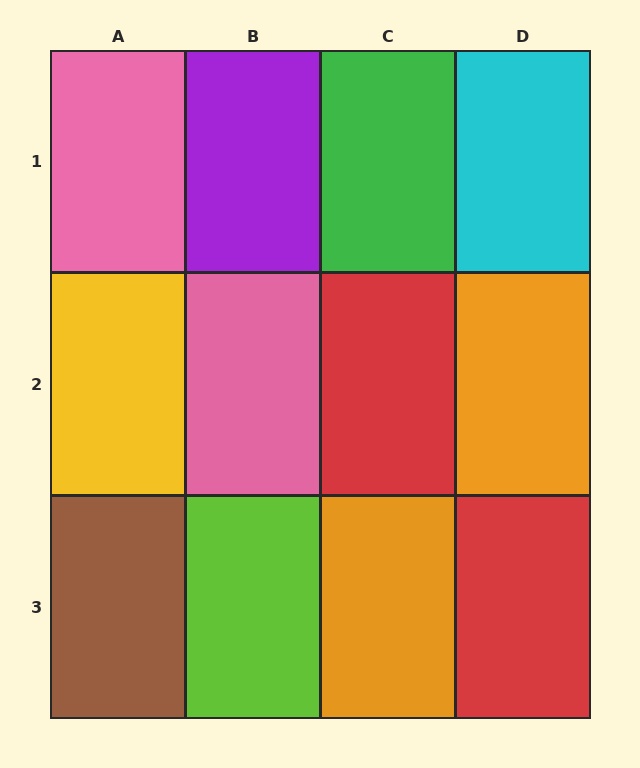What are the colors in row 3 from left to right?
Brown, lime, orange, red.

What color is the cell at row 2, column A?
Yellow.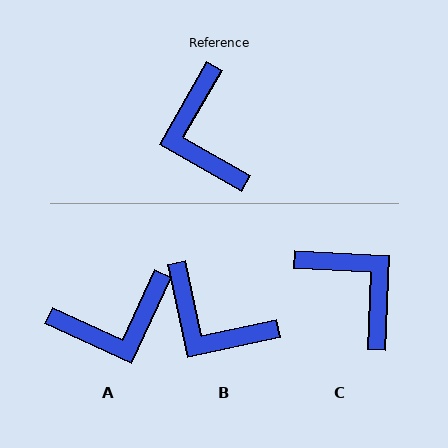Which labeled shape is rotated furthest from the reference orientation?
C, about 153 degrees away.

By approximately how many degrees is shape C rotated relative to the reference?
Approximately 153 degrees clockwise.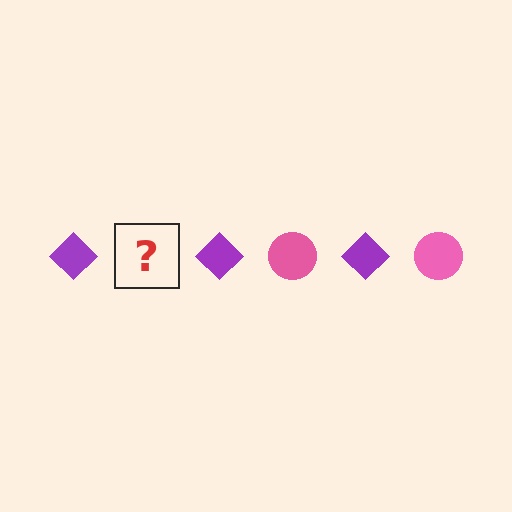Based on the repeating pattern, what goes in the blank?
The blank should be a pink circle.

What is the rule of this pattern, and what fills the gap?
The rule is that the pattern alternates between purple diamond and pink circle. The gap should be filled with a pink circle.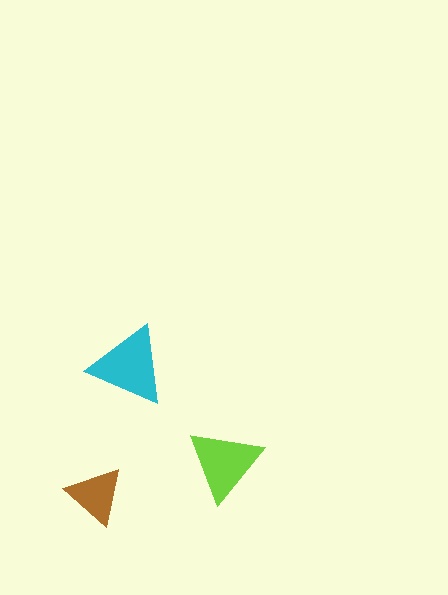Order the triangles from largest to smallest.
the cyan one, the lime one, the brown one.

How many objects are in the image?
There are 3 objects in the image.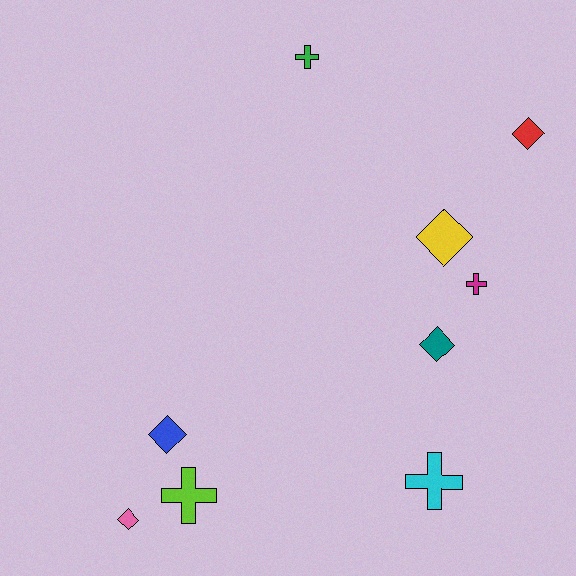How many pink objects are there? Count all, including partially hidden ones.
There is 1 pink object.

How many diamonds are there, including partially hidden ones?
There are 5 diamonds.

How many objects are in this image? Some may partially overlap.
There are 9 objects.